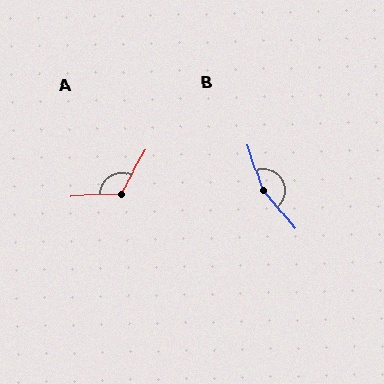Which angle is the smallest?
A, at approximately 122 degrees.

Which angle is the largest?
B, at approximately 158 degrees.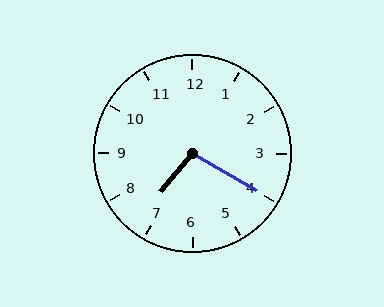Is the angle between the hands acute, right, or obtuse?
It is obtuse.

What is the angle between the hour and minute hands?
Approximately 100 degrees.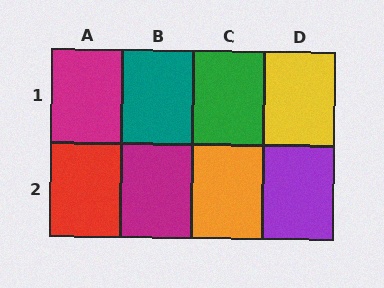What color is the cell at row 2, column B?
Magenta.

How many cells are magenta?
2 cells are magenta.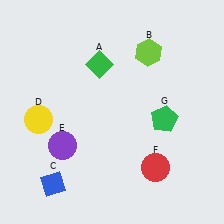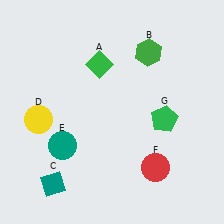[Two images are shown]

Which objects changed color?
B changed from lime to green. C changed from blue to teal. E changed from purple to teal.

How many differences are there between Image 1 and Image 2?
There are 3 differences between the two images.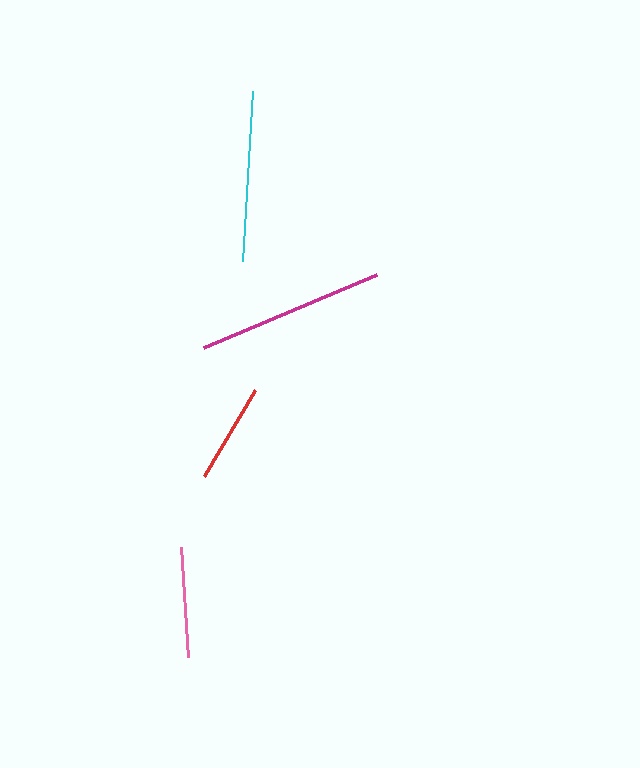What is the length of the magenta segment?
The magenta segment is approximately 187 pixels long.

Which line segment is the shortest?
The red line is the shortest at approximately 100 pixels.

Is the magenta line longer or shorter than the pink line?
The magenta line is longer than the pink line.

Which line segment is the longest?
The magenta line is the longest at approximately 187 pixels.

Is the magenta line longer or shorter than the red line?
The magenta line is longer than the red line.